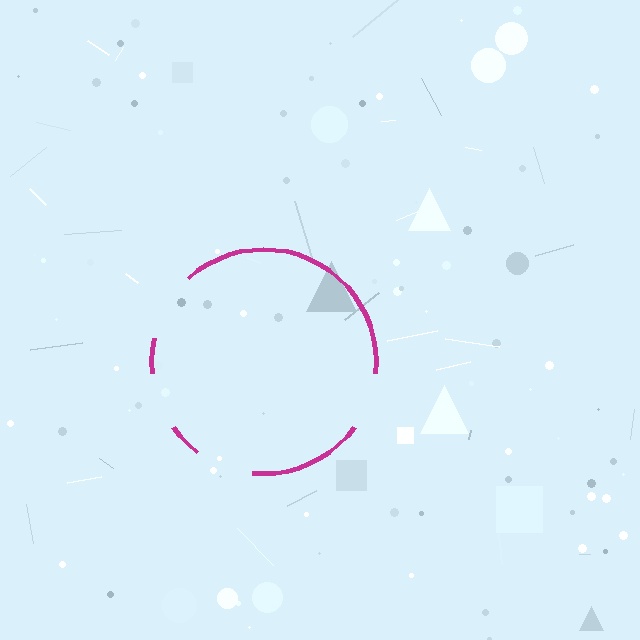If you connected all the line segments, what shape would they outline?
They would outline a circle.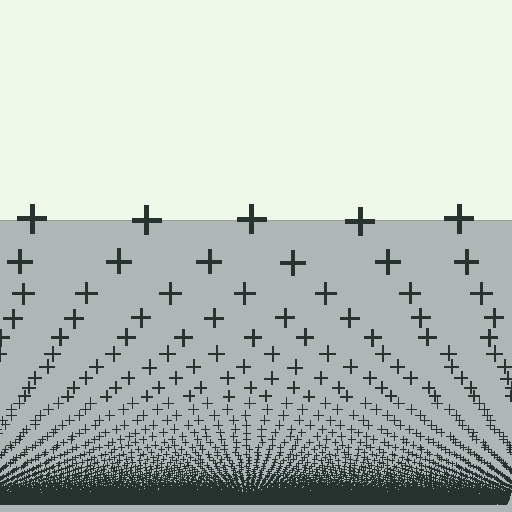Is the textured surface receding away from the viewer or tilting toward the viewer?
The surface appears to tilt toward the viewer. Texture elements get larger and sparser toward the top.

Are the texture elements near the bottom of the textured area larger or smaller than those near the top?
Smaller. The gradient is inverted — elements near the bottom are smaller and denser.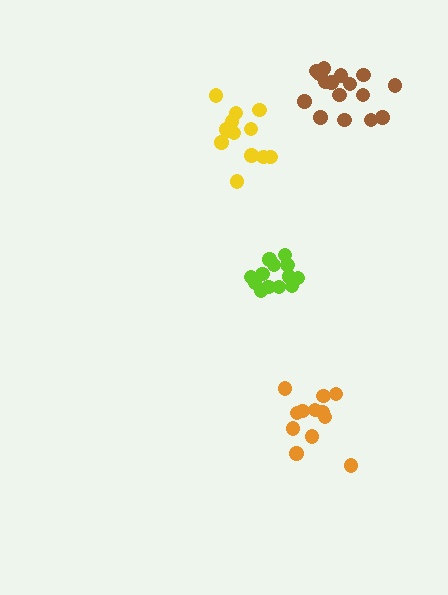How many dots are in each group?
Group 1: 13 dots, Group 2: 16 dots, Group 3: 12 dots, Group 4: 13 dots (54 total).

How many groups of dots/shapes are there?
There are 4 groups.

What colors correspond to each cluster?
The clusters are colored: lime, brown, orange, yellow.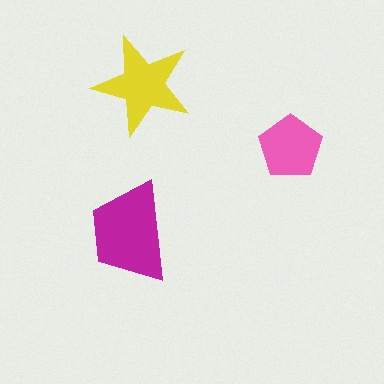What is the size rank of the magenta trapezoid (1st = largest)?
1st.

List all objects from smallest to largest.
The pink pentagon, the yellow star, the magenta trapezoid.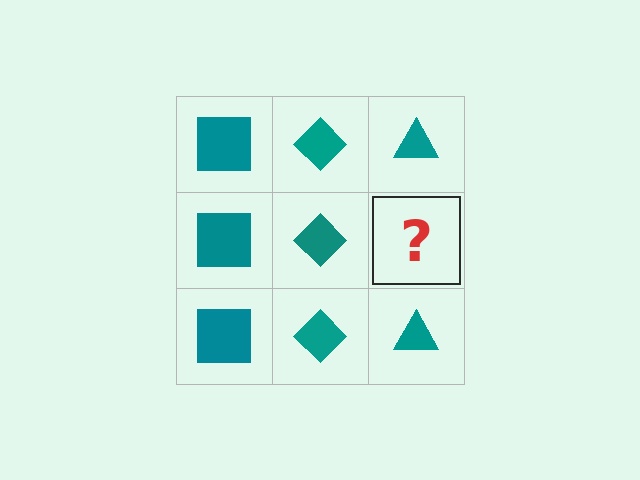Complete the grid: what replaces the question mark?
The question mark should be replaced with a teal triangle.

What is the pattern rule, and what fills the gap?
The rule is that each column has a consistent shape. The gap should be filled with a teal triangle.